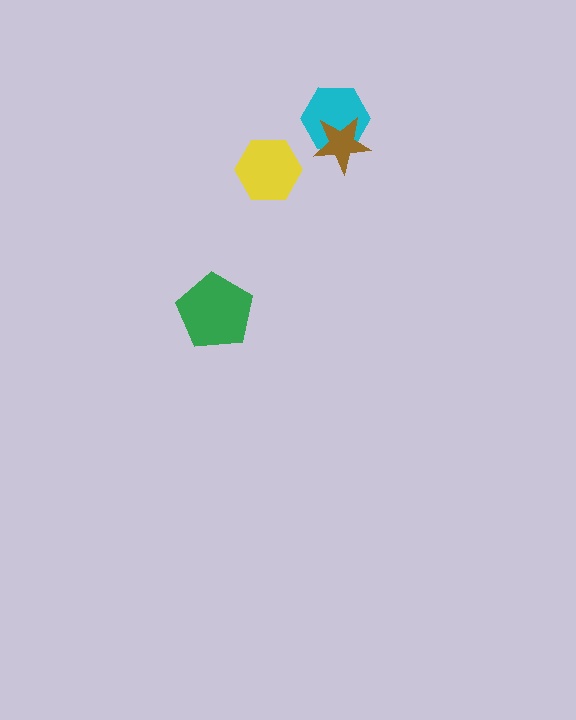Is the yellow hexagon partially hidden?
No, no other shape covers it.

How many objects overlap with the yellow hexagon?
0 objects overlap with the yellow hexagon.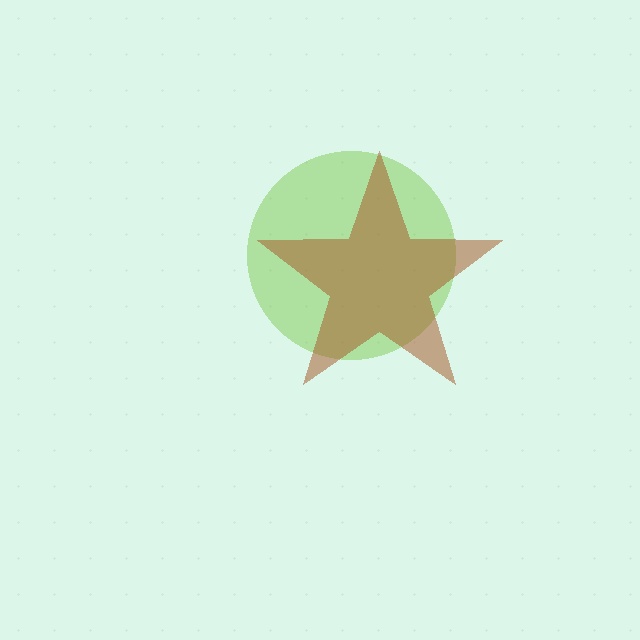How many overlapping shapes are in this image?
There are 2 overlapping shapes in the image.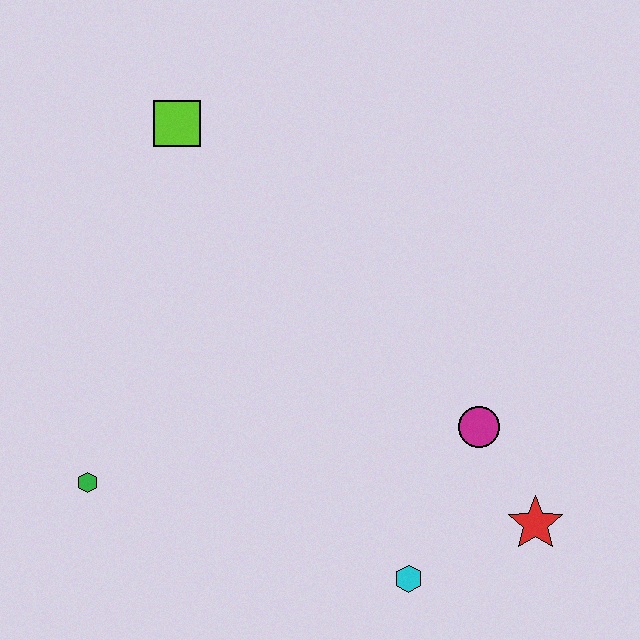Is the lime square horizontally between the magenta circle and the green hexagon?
Yes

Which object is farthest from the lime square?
The red star is farthest from the lime square.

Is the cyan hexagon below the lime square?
Yes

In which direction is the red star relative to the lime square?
The red star is below the lime square.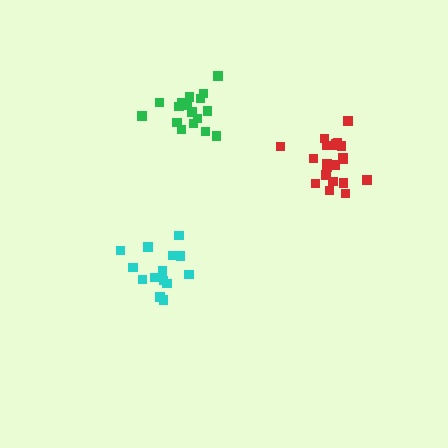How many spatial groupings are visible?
There are 3 spatial groupings.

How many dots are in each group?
Group 1: 18 dots, Group 2: 16 dots, Group 3: 21 dots (55 total).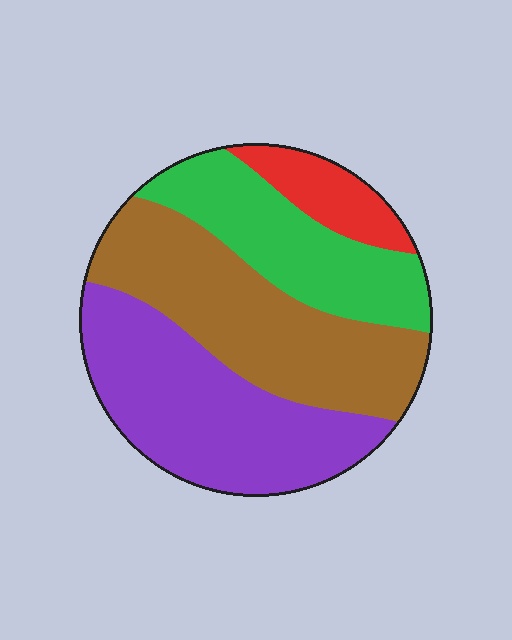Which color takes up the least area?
Red, at roughly 10%.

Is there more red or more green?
Green.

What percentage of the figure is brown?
Brown covers roughly 35% of the figure.